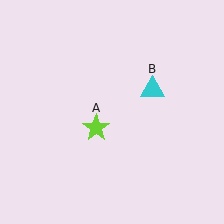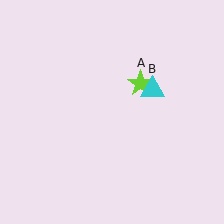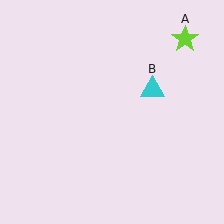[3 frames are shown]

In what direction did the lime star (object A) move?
The lime star (object A) moved up and to the right.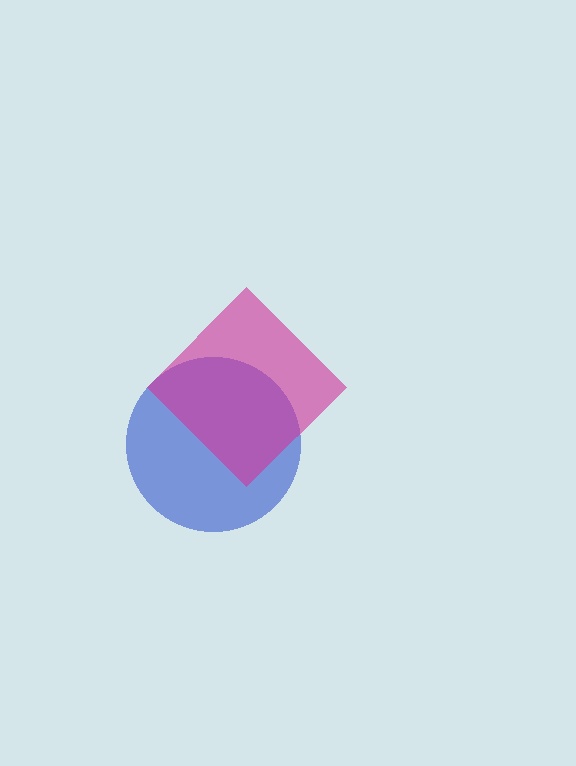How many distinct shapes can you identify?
There are 2 distinct shapes: a blue circle, a magenta diamond.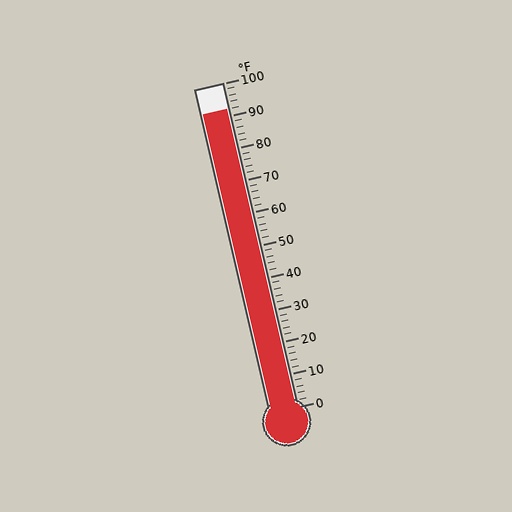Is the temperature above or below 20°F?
The temperature is above 20°F.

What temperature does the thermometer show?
The thermometer shows approximately 92°F.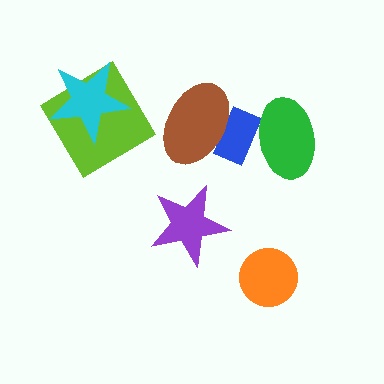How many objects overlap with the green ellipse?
1 object overlaps with the green ellipse.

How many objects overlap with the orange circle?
0 objects overlap with the orange circle.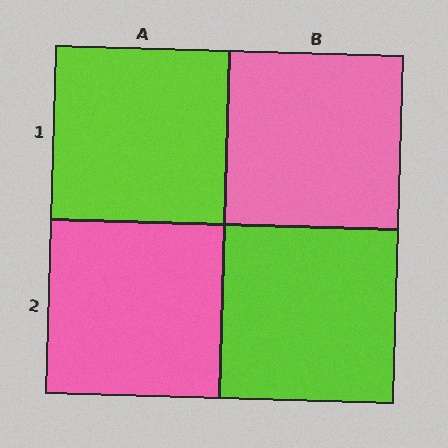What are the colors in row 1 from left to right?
Lime, pink.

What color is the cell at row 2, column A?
Pink.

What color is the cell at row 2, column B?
Lime.